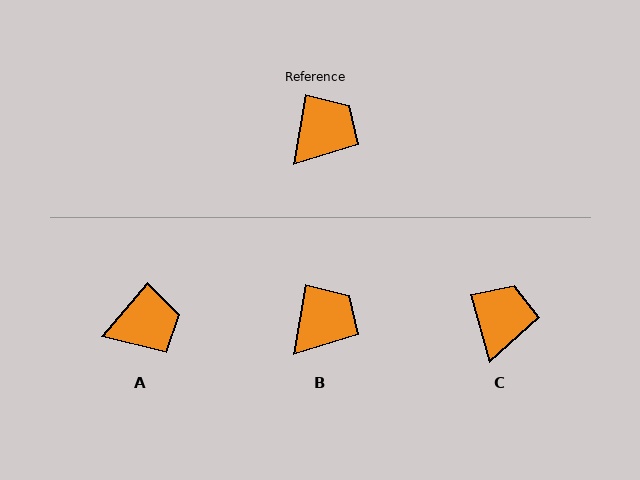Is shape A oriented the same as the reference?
No, it is off by about 31 degrees.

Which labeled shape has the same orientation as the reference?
B.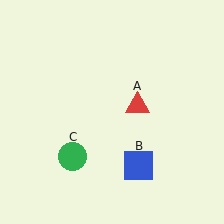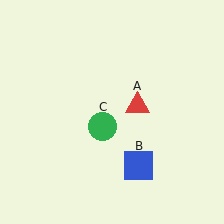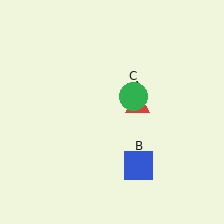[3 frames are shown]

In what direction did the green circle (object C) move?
The green circle (object C) moved up and to the right.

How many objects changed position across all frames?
1 object changed position: green circle (object C).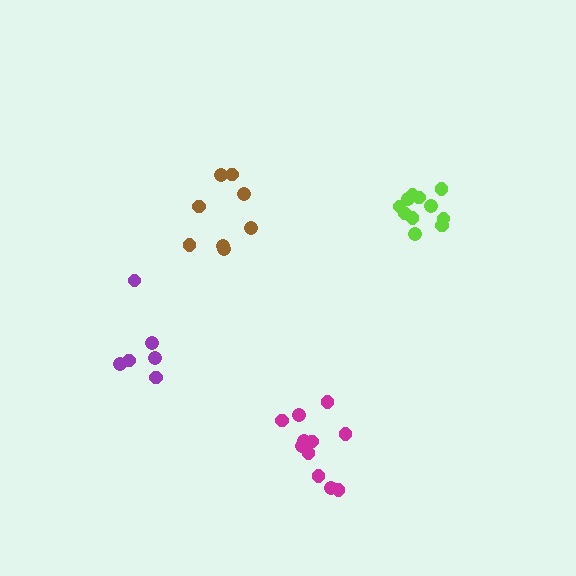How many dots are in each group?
Group 1: 11 dots, Group 2: 6 dots, Group 3: 8 dots, Group 4: 11 dots (36 total).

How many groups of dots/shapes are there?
There are 4 groups.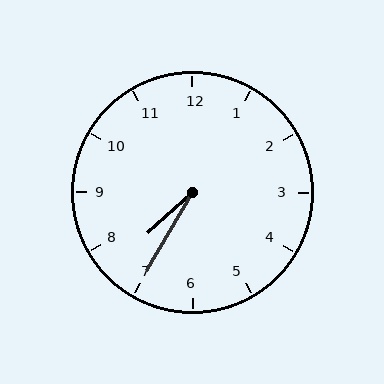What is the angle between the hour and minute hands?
Approximately 18 degrees.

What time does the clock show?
7:35.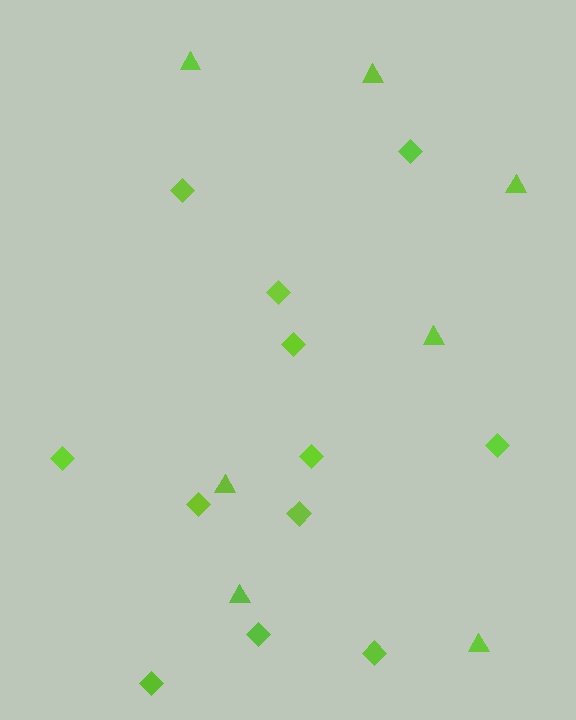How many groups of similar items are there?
There are 2 groups: one group of diamonds (12) and one group of triangles (7).